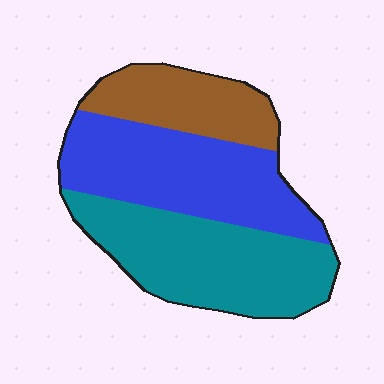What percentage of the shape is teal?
Teal takes up about two fifths (2/5) of the shape.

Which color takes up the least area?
Brown, at roughly 20%.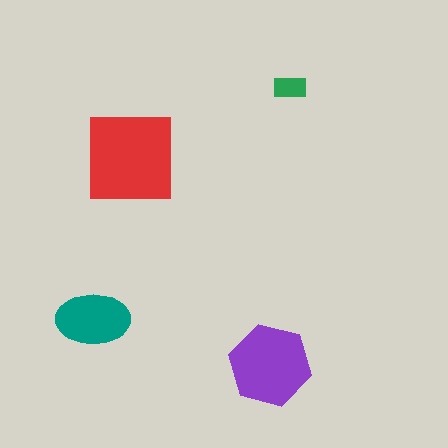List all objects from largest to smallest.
The red square, the purple hexagon, the teal ellipse, the green rectangle.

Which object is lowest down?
The purple hexagon is bottommost.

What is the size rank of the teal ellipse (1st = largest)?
3rd.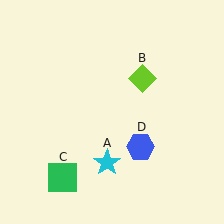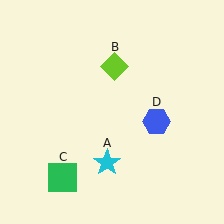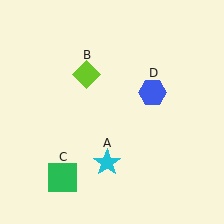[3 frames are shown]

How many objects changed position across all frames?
2 objects changed position: lime diamond (object B), blue hexagon (object D).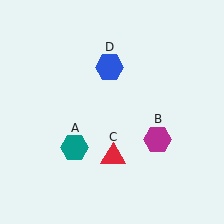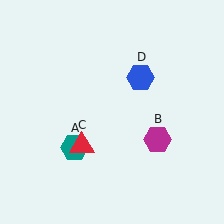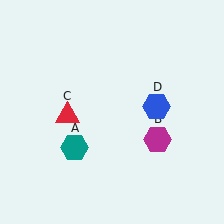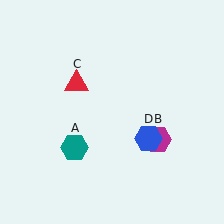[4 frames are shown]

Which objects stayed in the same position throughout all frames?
Teal hexagon (object A) and magenta hexagon (object B) remained stationary.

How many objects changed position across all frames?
2 objects changed position: red triangle (object C), blue hexagon (object D).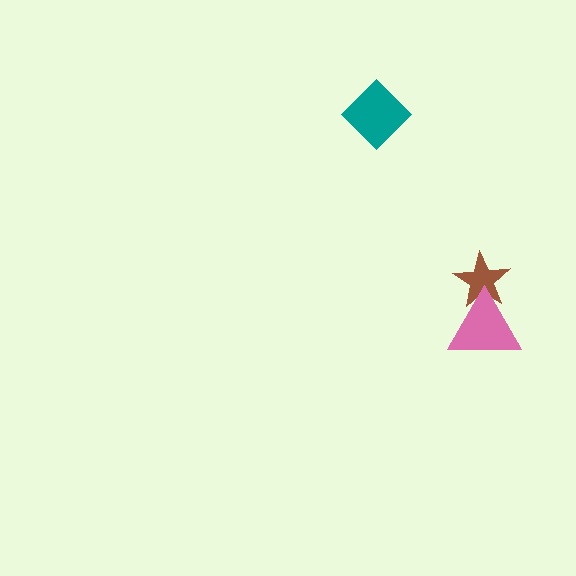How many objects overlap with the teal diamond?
0 objects overlap with the teal diamond.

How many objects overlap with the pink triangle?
1 object overlaps with the pink triangle.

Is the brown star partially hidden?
Yes, it is partially covered by another shape.